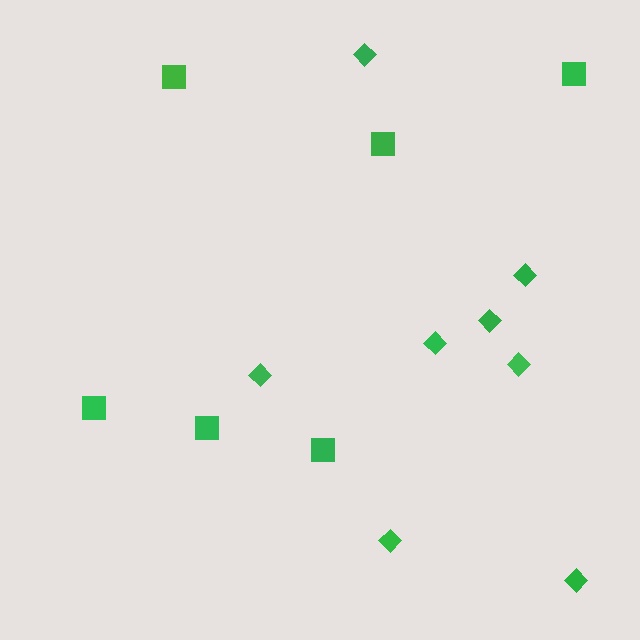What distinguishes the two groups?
There are 2 groups: one group of squares (6) and one group of diamonds (8).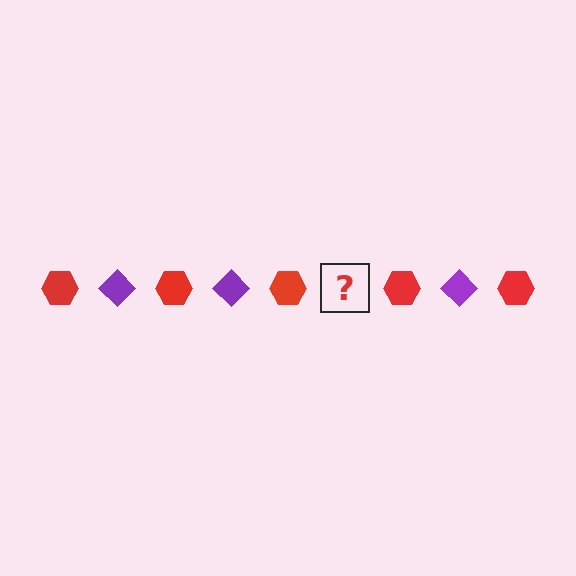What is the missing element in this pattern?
The missing element is a purple diamond.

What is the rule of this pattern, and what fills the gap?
The rule is that the pattern alternates between red hexagon and purple diamond. The gap should be filled with a purple diamond.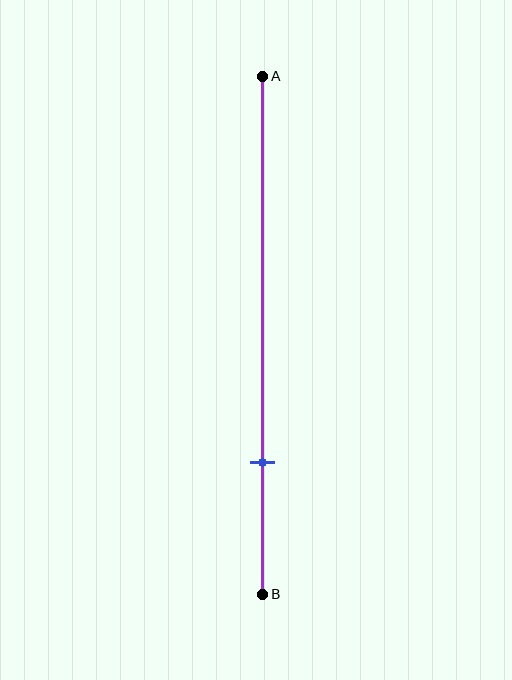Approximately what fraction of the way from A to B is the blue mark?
The blue mark is approximately 75% of the way from A to B.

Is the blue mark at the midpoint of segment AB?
No, the mark is at about 75% from A, not at the 50% midpoint.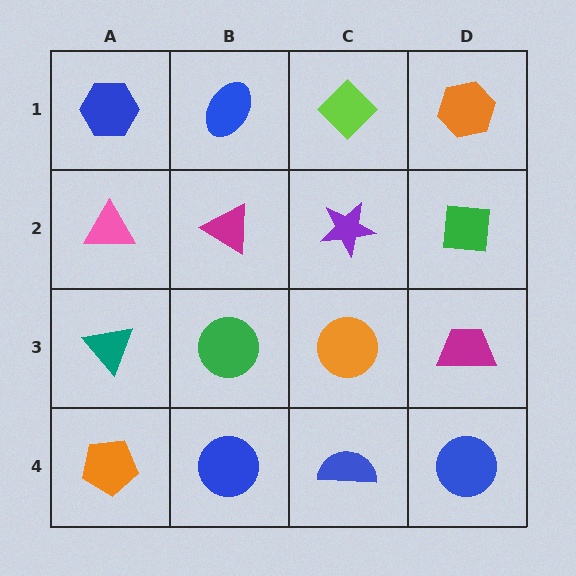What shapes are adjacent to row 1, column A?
A pink triangle (row 2, column A), a blue ellipse (row 1, column B).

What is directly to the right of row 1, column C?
An orange hexagon.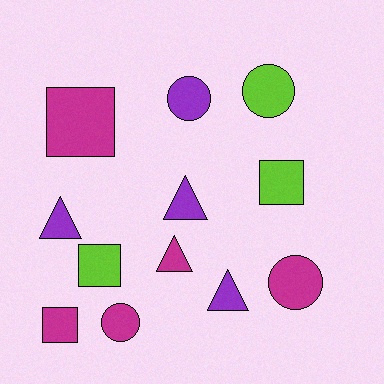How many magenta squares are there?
There are 2 magenta squares.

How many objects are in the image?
There are 12 objects.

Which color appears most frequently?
Magenta, with 5 objects.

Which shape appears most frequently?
Circle, with 4 objects.